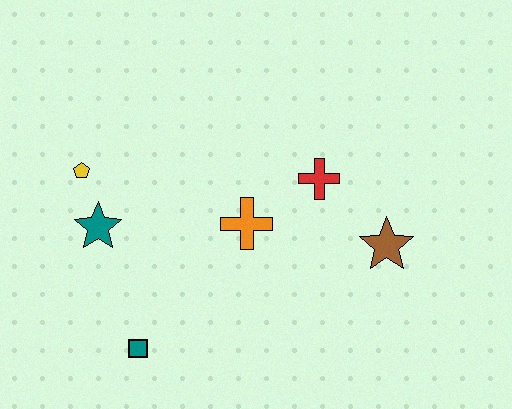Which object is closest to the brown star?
The red cross is closest to the brown star.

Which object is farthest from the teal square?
The brown star is farthest from the teal square.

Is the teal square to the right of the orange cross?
No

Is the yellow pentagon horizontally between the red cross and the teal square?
No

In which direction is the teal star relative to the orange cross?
The teal star is to the left of the orange cross.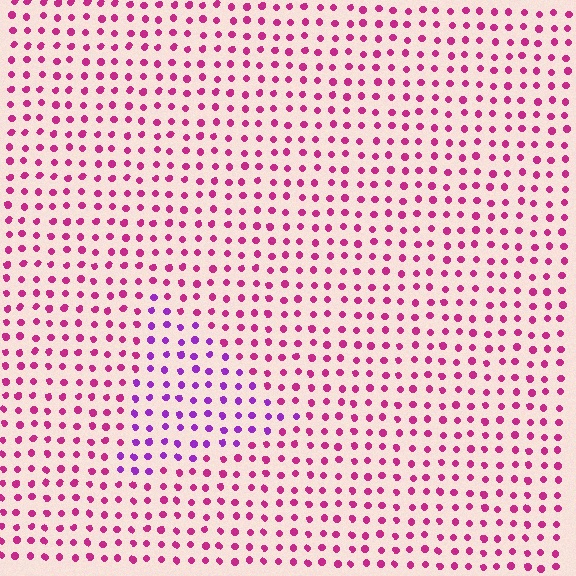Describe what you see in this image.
The image is filled with small magenta elements in a uniform arrangement. A triangle-shaped region is visible where the elements are tinted to a slightly different hue, forming a subtle color boundary.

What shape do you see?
I see a triangle.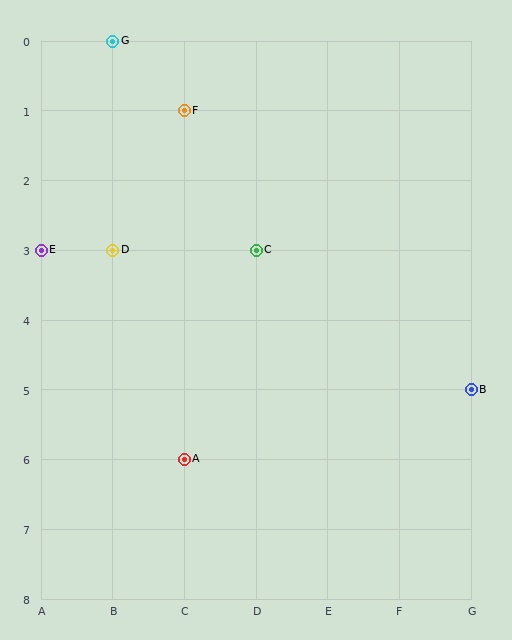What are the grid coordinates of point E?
Point E is at grid coordinates (A, 3).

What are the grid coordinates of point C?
Point C is at grid coordinates (D, 3).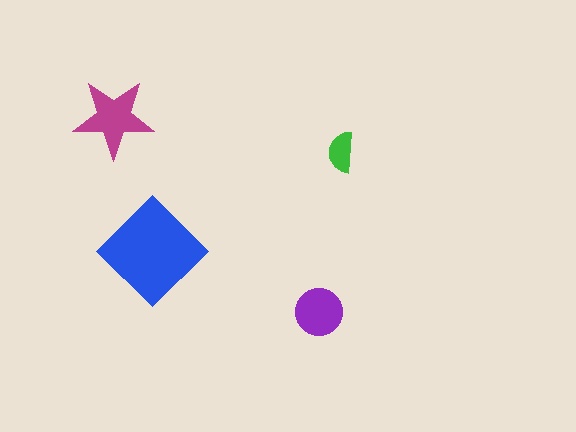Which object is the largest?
The blue diamond.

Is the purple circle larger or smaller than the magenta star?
Smaller.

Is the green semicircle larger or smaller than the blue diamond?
Smaller.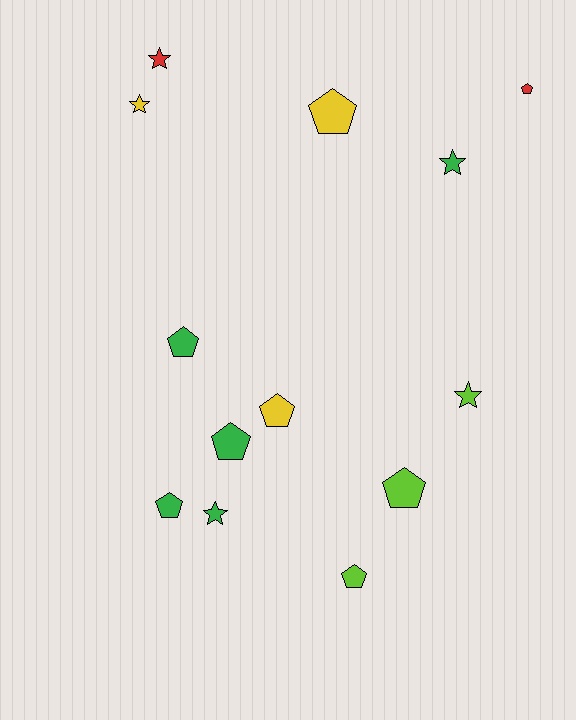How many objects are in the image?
There are 13 objects.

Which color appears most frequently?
Green, with 5 objects.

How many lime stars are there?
There is 1 lime star.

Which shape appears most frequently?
Pentagon, with 8 objects.